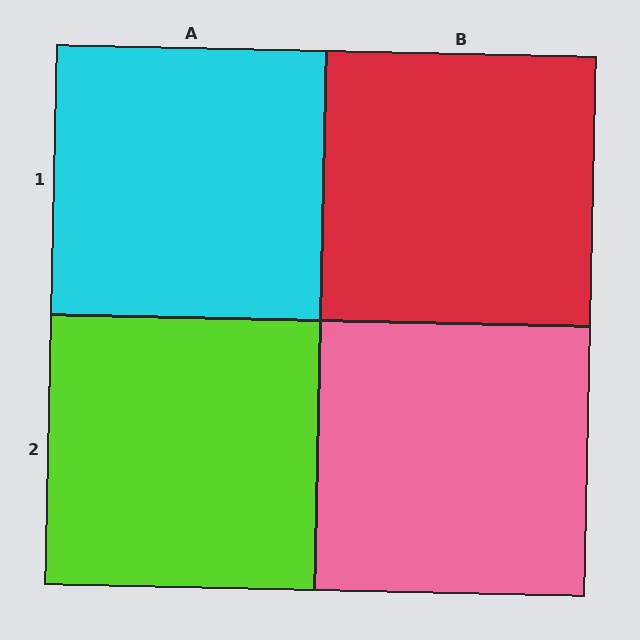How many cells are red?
1 cell is red.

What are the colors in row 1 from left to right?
Cyan, red.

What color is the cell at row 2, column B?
Pink.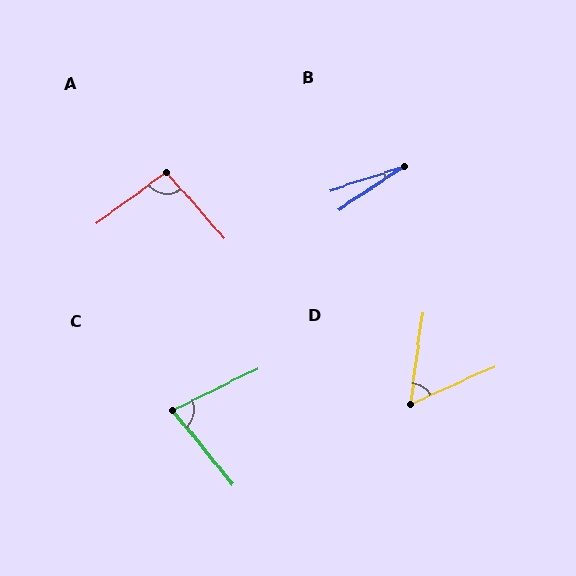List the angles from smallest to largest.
B (15°), D (59°), C (77°), A (95°).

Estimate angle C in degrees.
Approximately 77 degrees.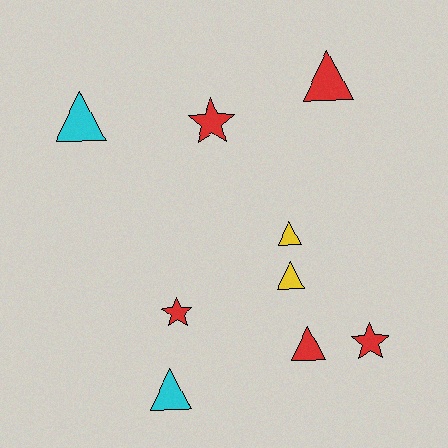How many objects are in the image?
There are 9 objects.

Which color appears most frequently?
Red, with 5 objects.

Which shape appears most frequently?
Triangle, with 6 objects.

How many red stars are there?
There are 3 red stars.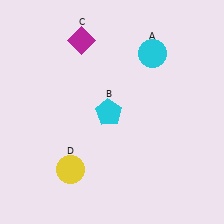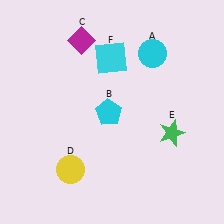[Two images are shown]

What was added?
A green star (E), a cyan square (F) were added in Image 2.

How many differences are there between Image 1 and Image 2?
There are 2 differences between the two images.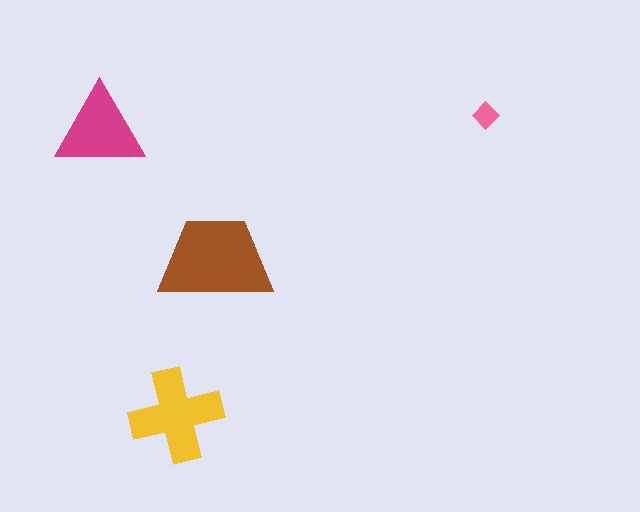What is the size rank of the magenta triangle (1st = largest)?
3rd.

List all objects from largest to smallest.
The brown trapezoid, the yellow cross, the magenta triangle, the pink diamond.